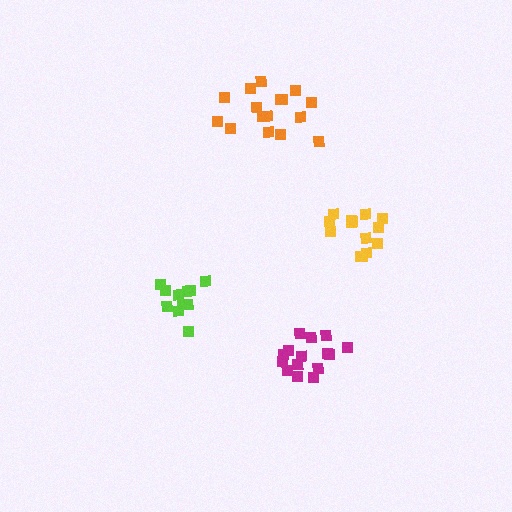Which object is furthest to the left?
The lime cluster is leftmost.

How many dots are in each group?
Group 1: 11 dots, Group 2: 16 dots, Group 3: 14 dots, Group 4: 15 dots (56 total).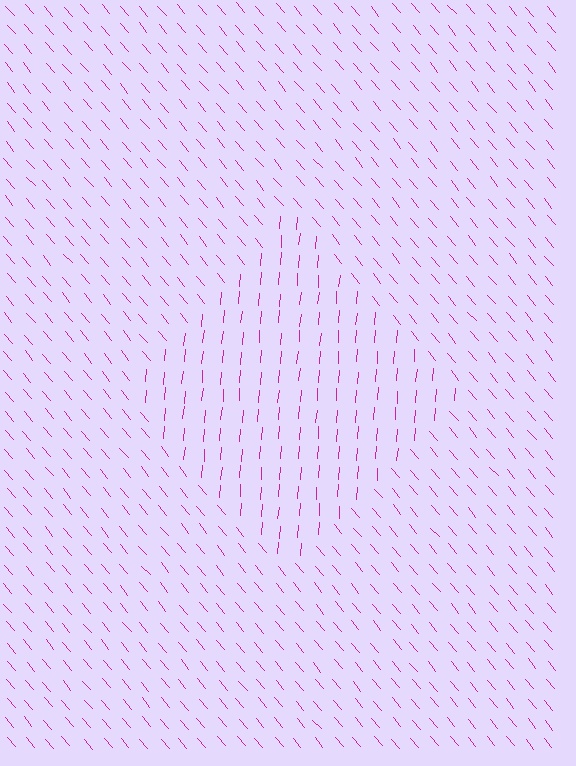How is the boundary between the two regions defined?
The boundary is defined purely by a change in line orientation (approximately 45 degrees difference). All lines are the same color and thickness.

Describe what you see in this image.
The image is filled with small magenta line segments. A diamond region in the image has lines oriented differently from the surrounding lines, creating a visible texture boundary.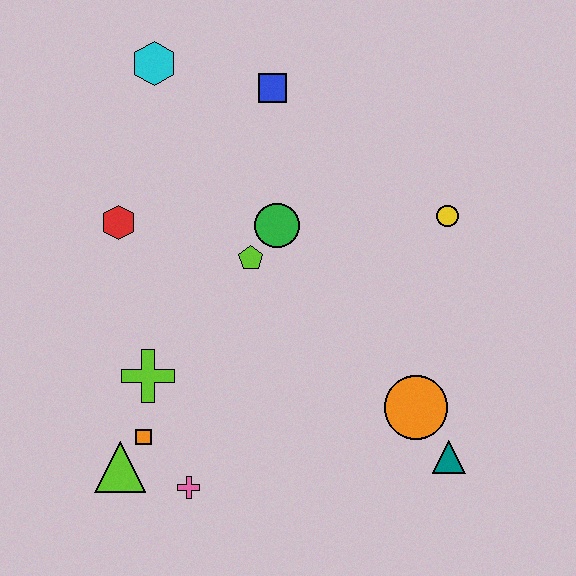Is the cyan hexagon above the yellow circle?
Yes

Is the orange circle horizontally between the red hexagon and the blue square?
No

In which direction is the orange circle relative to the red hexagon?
The orange circle is to the right of the red hexagon.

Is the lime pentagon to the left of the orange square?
No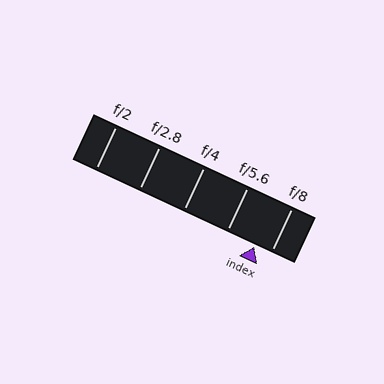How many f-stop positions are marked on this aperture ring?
There are 5 f-stop positions marked.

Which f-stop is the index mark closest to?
The index mark is closest to f/8.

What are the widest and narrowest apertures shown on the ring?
The widest aperture shown is f/2 and the narrowest is f/8.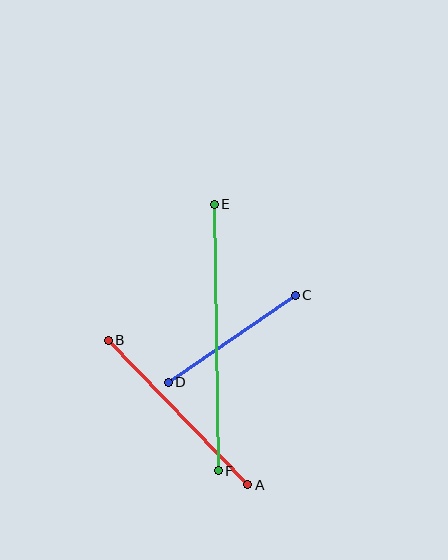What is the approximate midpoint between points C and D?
The midpoint is at approximately (232, 339) pixels.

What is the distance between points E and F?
The distance is approximately 267 pixels.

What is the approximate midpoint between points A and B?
The midpoint is at approximately (178, 413) pixels.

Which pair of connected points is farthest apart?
Points E and F are farthest apart.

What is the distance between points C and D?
The distance is approximately 154 pixels.